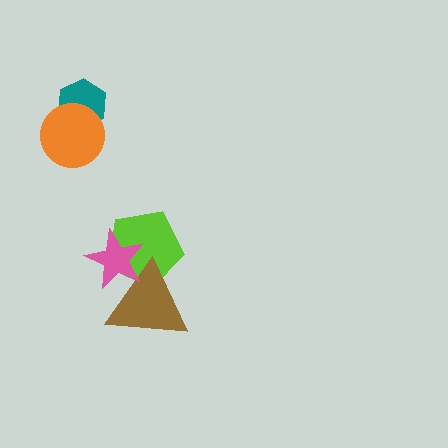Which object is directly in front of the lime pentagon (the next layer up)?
The brown triangle is directly in front of the lime pentagon.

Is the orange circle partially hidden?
No, no other shape covers it.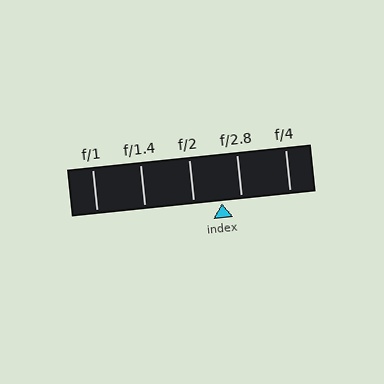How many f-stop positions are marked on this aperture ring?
There are 5 f-stop positions marked.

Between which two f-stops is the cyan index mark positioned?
The index mark is between f/2 and f/2.8.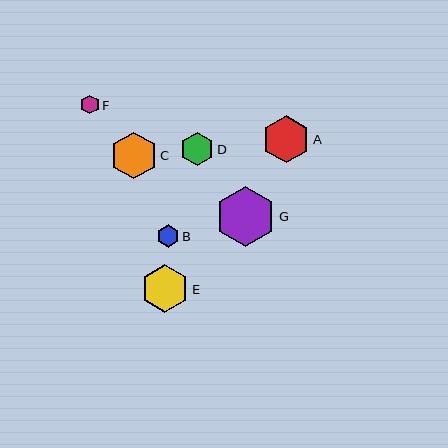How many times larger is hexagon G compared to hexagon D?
Hexagon G is approximately 1.8 times the size of hexagon D.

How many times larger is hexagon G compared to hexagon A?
Hexagon G is approximately 1.3 times the size of hexagon A.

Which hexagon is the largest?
Hexagon G is the largest with a size of approximately 60 pixels.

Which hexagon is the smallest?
Hexagon F is the smallest with a size of approximately 19 pixels.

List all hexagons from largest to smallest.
From largest to smallest: G, A, E, C, D, B, F.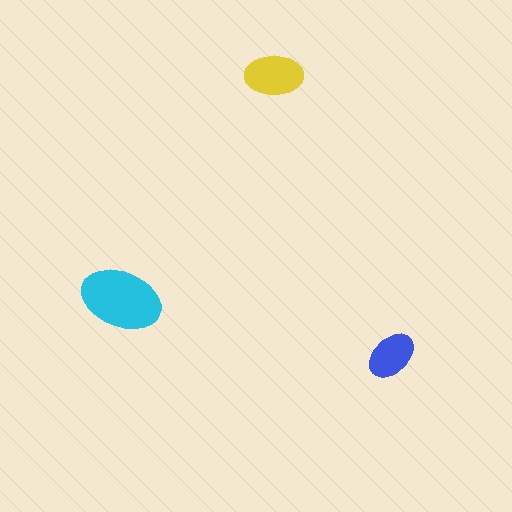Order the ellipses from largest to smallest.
the cyan one, the yellow one, the blue one.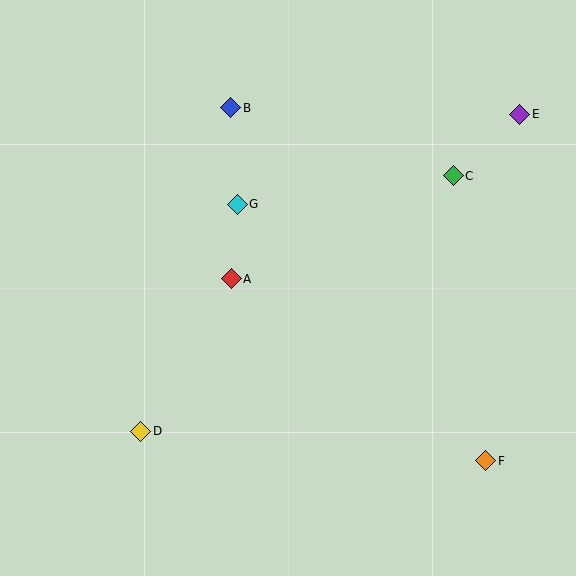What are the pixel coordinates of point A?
Point A is at (231, 279).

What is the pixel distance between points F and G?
The distance between F and G is 357 pixels.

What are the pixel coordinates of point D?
Point D is at (141, 431).